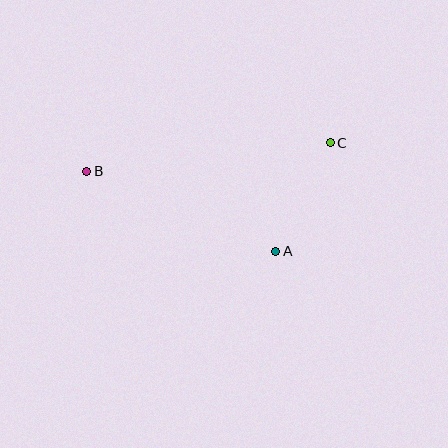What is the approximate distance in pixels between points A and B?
The distance between A and B is approximately 205 pixels.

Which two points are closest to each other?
Points A and C are closest to each other.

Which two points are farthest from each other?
Points B and C are farthest from each other.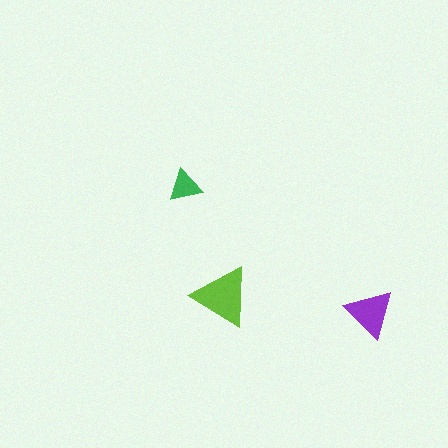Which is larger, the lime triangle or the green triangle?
The lime one.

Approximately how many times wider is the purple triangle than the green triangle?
About 1.5 times wider.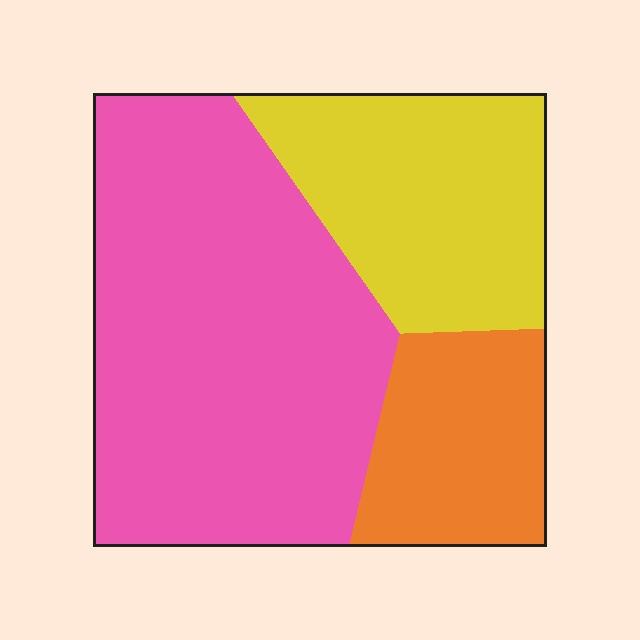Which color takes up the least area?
Orange, at roughly 20%.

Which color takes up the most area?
Pink, at roughly 55%.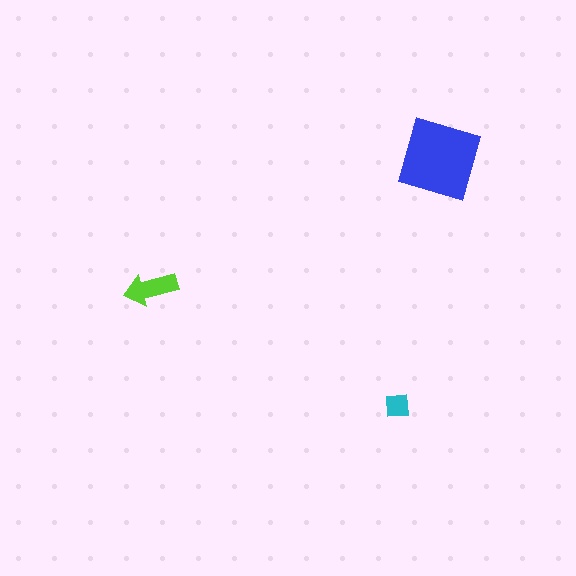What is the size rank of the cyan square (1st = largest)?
3rd.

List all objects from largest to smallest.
The blue square, the lime arrow, the cyan square.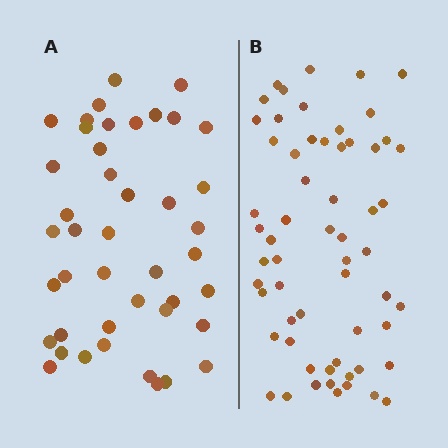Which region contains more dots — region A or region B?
Region B (the right region) has more dots.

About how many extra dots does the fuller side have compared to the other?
Region B has approximately 15 more dots than region A.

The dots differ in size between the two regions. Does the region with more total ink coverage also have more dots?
No. Region A has more total ink coverage because its dots are larger, but region B actually contains more individual dots. Total area can be misleading — the number of items is what matters here.